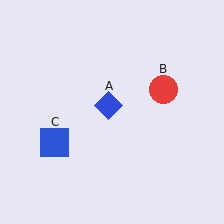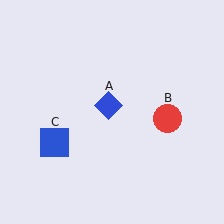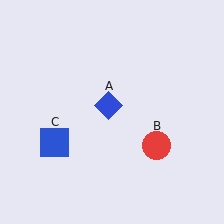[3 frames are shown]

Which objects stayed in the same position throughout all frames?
Blue diamond (object A) and blue square (object C) remained stationary.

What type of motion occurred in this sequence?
The red circle (object B) rotated clockwise around the center of the scene.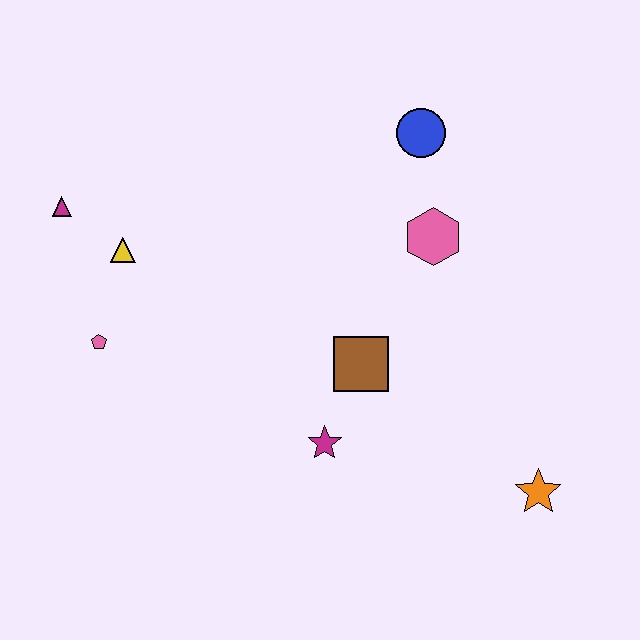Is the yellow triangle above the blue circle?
No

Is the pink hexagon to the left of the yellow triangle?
No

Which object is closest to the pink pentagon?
The yellow triangle is closest to the pink pentagon.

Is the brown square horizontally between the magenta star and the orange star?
Yes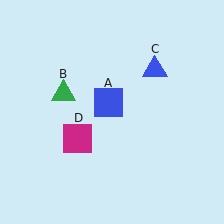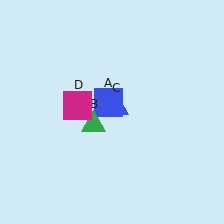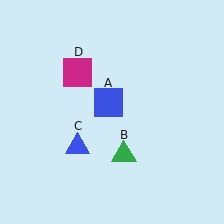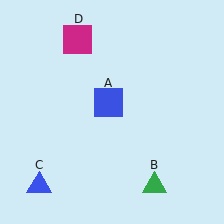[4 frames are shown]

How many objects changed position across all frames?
3 objects changed position: green triangle (object B), blue triangle (object C), magenta square (object D).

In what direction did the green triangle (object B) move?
The green triangle (object B) moved down and to the right.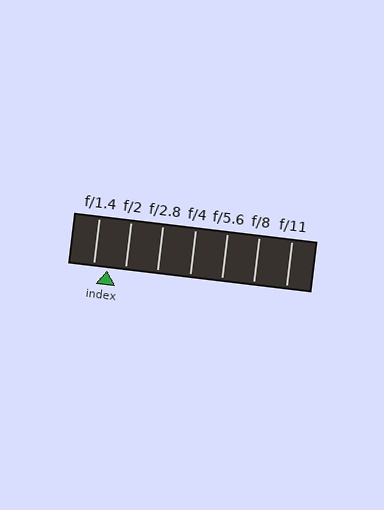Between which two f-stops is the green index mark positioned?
The index mark is between f/1.4 and f/2.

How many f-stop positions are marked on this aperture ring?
There are 7 f-stop positions marked.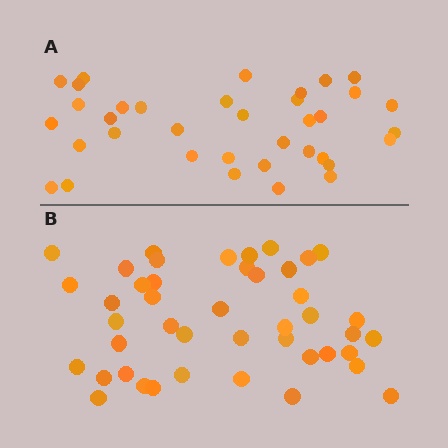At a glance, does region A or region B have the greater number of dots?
Region B (the bottom region) has more dots.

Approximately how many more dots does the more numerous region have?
Region B has roughly 8 or so more dots than region A.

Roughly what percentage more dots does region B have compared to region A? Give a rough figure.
About 20% more.